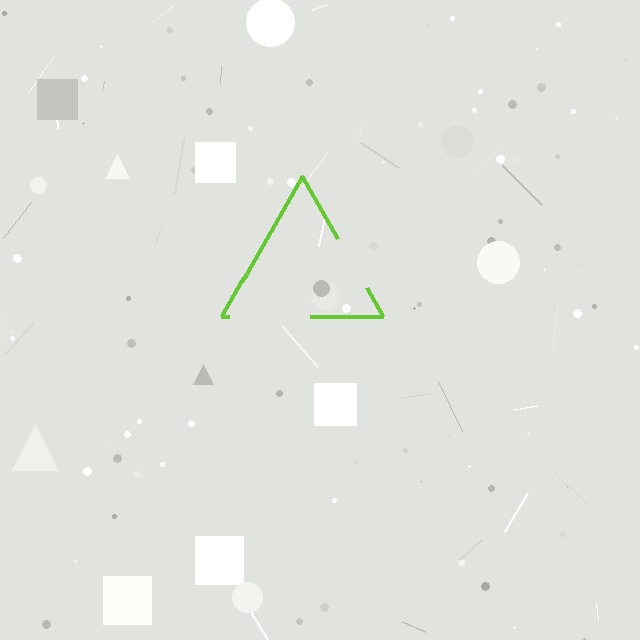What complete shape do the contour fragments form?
The contour fragments form a triangle.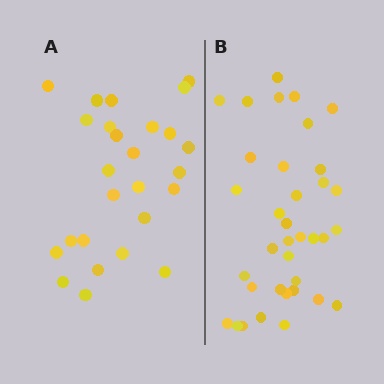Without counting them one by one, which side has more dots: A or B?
Region B (the right region) has more dots.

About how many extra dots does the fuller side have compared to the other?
Region B has roughly 10 or so more dots than region A.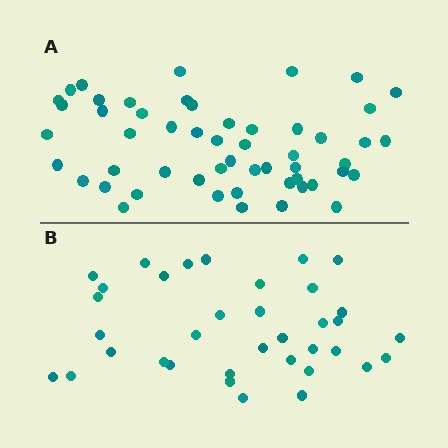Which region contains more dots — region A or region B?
Region A (the top region) has more dots.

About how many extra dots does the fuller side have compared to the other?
Region A has approximately 15 more dots than region B.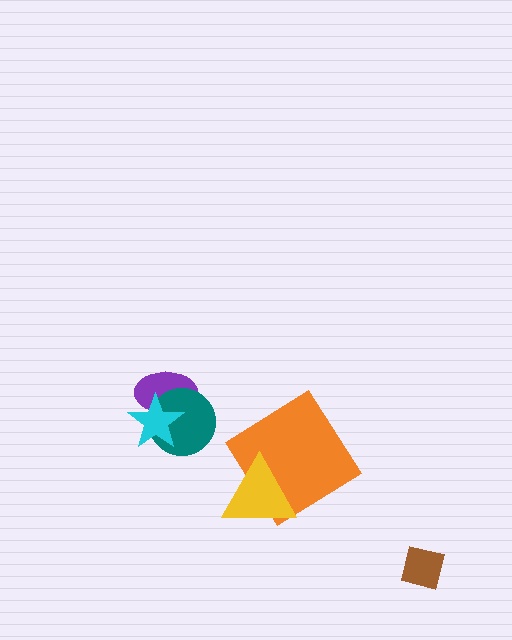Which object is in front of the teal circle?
The cyan star is in front of the teal circle.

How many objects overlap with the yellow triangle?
1 object overlaps with the yellow triangle.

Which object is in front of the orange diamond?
The yellow triangle is in front of the orange diamond.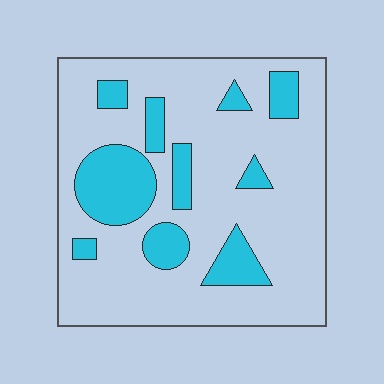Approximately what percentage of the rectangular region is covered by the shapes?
Approximately 20%.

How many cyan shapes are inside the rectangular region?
10.